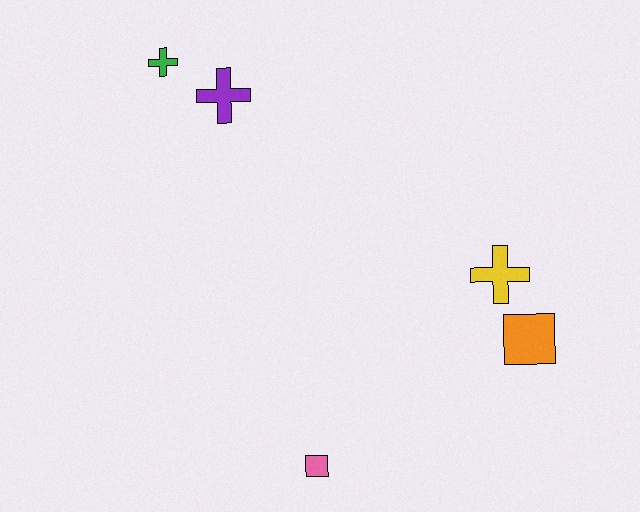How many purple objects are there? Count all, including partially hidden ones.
There is 1 purple object.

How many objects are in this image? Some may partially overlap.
There are 5 objects.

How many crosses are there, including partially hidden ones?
There are 3 crosses.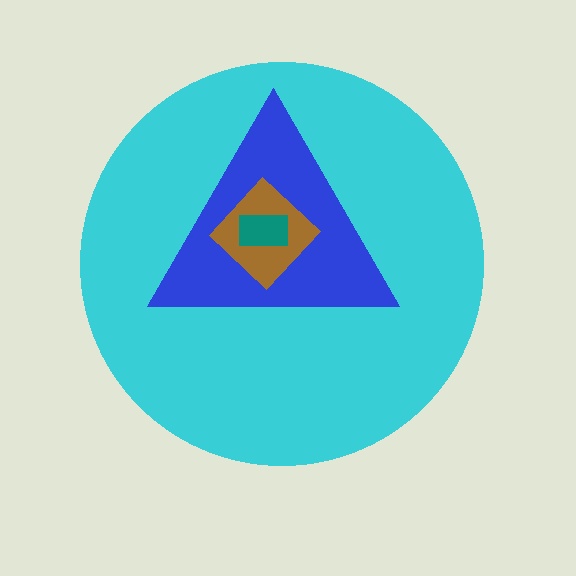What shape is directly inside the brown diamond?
The teal rectangle.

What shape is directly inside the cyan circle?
The blue triangle.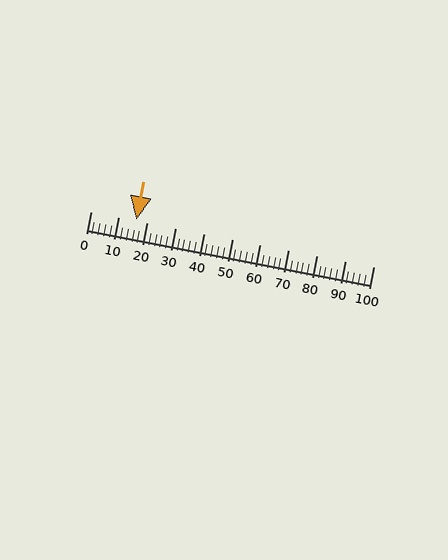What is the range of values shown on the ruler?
The ruler shows values from 0 to 100.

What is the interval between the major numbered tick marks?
The major tick marks are spaced 10 units apart.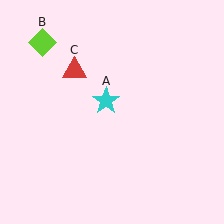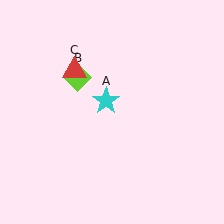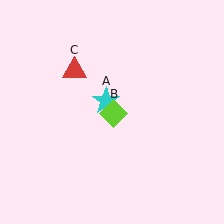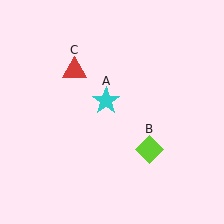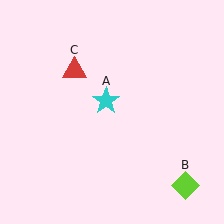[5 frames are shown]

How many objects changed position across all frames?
1 object changed position: lime diamond (object B).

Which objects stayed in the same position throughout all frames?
Cyan star (object A) and red triangle (object C) remained stationary.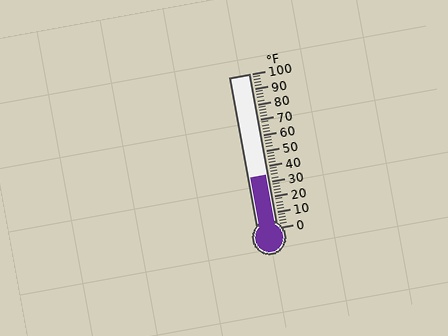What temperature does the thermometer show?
The thermometer shows approximately 34°F.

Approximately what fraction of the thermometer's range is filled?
The thermometer is filled to approximately 35% of its range.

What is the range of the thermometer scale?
The thermometer scale ranges from 0°F to 100°F.